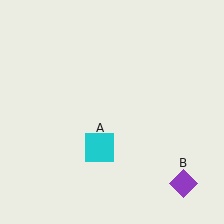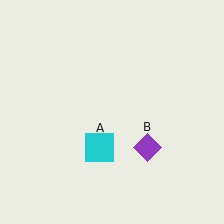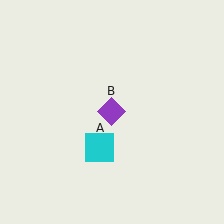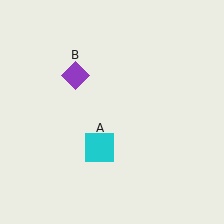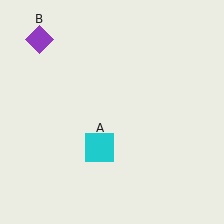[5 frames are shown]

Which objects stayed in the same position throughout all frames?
Cyan square (object A) remained stationary.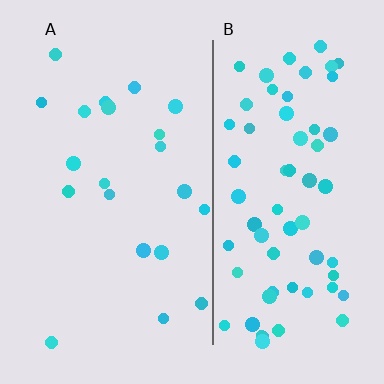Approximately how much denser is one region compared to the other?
Approximately 3.2× — region B over region A.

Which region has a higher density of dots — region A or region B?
B (the right).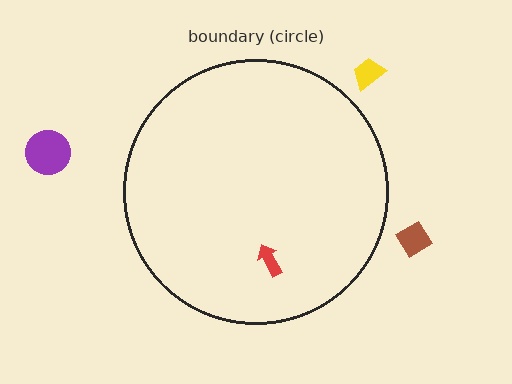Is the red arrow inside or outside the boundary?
Inside.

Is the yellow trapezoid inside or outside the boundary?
Outside.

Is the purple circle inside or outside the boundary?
Outside.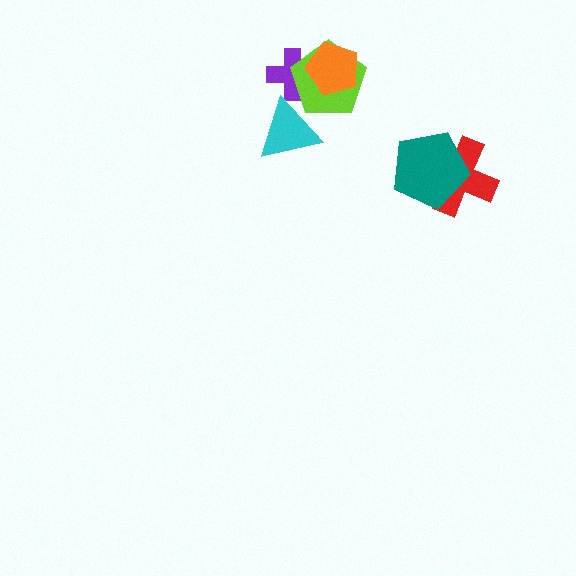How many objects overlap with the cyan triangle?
1 object overlaps with the cyan triangle.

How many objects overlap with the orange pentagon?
2 objects overlap with the orange pentagon.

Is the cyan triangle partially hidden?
No, no other shape covers it.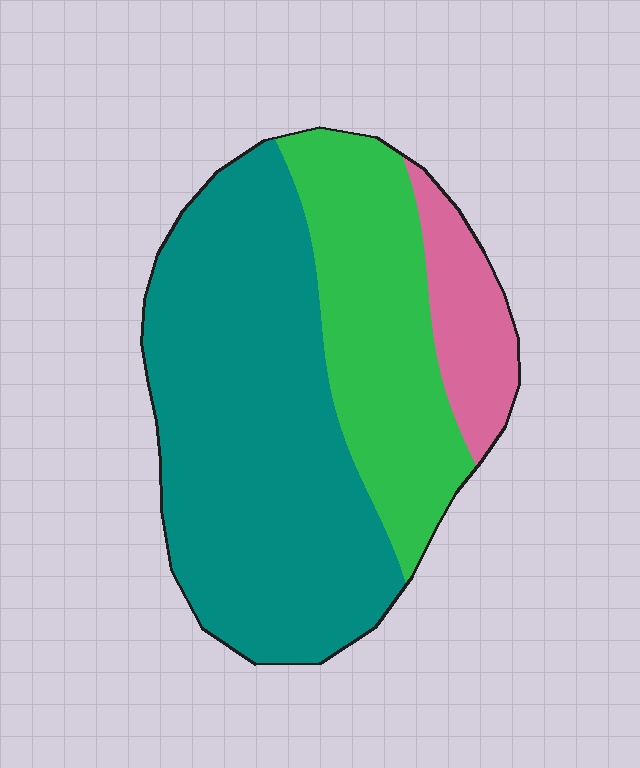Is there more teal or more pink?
Teal.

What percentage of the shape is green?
Green takes up between a sixth and a third of the shape.